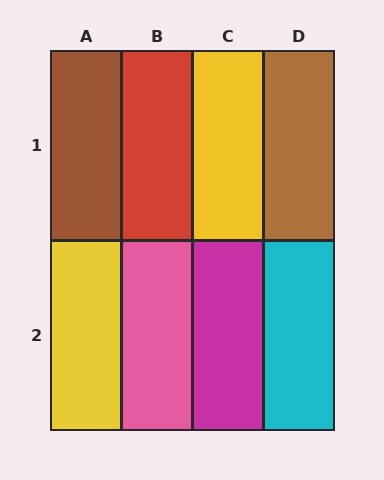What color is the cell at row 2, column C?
Magenta.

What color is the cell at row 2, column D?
Cyan.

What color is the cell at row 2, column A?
Yellow.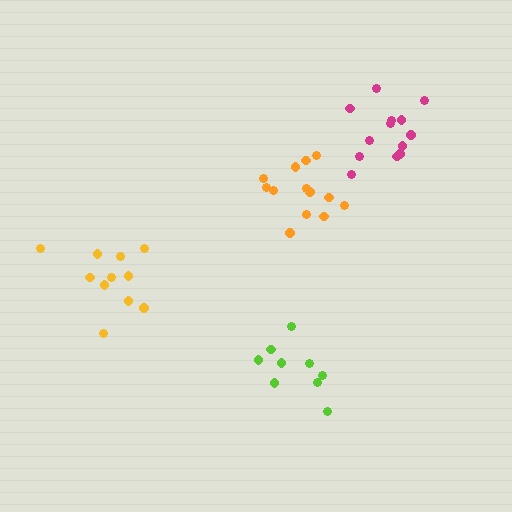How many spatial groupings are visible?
There are 4 spatial groupings.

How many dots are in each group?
Group 1: 13 dots, Group 2: 9 dots, Group 3: 13 dots, Group 4: 11 dots (46 total).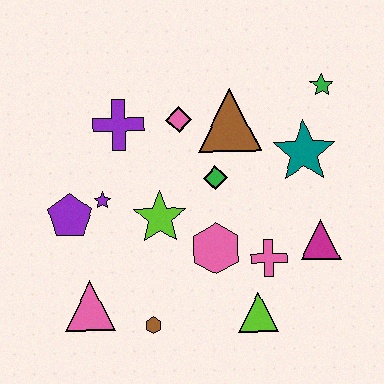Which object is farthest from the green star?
The pink triangle is farthest from the green star.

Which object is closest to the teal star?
The green star is closest to the teal star.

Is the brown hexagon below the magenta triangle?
Yes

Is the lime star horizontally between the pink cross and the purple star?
Yes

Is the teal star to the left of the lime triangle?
No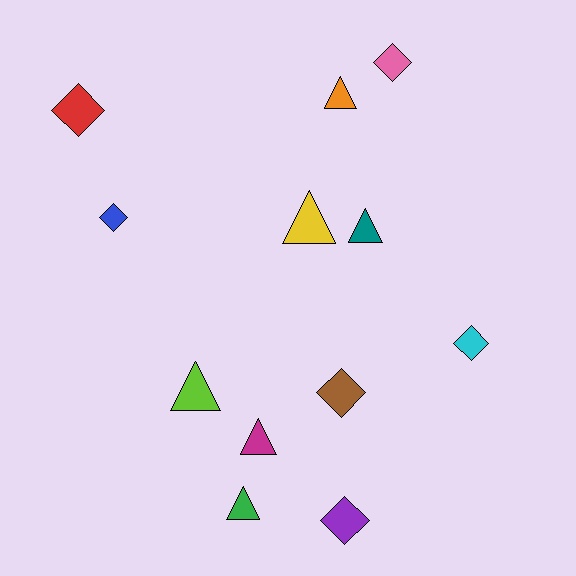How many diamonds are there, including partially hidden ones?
There are 6 diamonds.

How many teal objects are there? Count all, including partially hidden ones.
There is 1 teal object.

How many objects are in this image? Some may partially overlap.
There are 12 objects.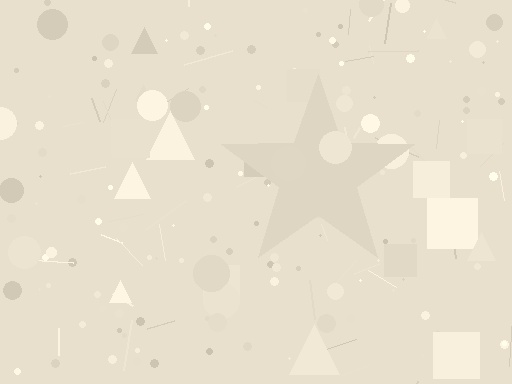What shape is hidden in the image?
A star is hidden in the image.